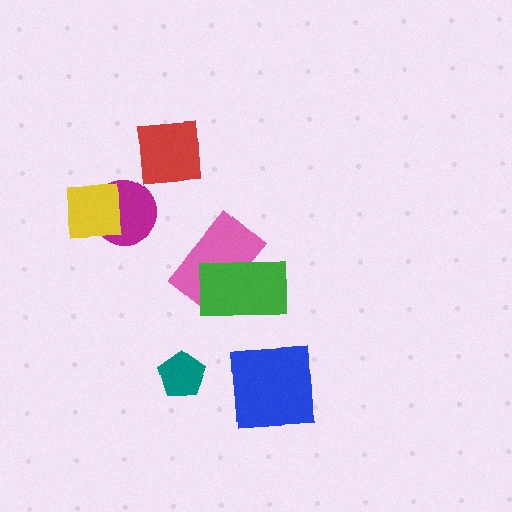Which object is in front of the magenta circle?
The yellow square is in front of the magenta circle.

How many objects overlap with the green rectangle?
1 object overlaps with the green rectangle.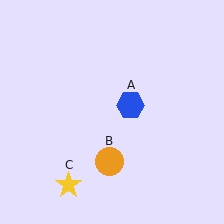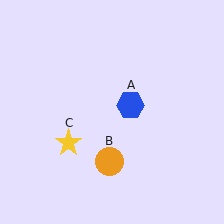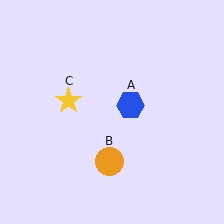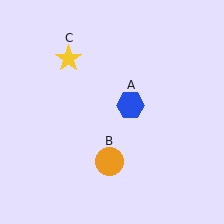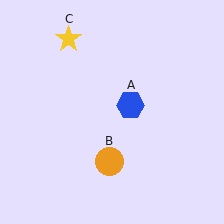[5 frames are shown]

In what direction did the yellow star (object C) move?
The yellow star (object C) moved up.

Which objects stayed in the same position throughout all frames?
Blue hexagon (object A) and orange circle (object B) remained stationary.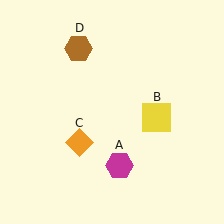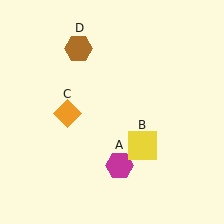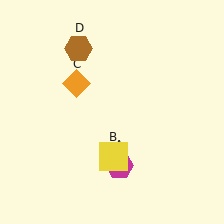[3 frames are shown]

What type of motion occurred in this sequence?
The yellow square (object B), orange diamond (object C) rotated clockwise around the center of the scene.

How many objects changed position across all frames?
2 objects changed position: yellow square (object B), orange diamond (object C).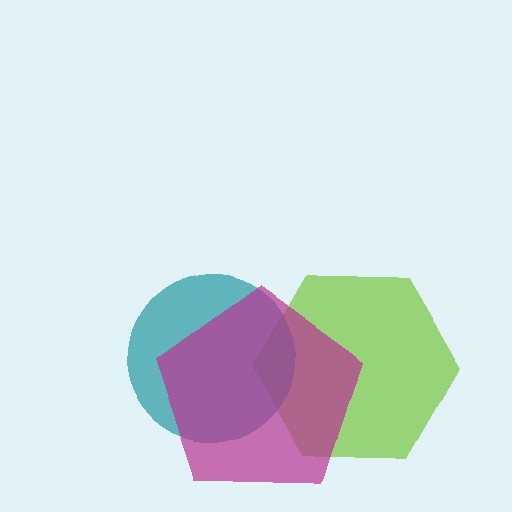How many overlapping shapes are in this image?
There are 3 overlapping shapes in the image.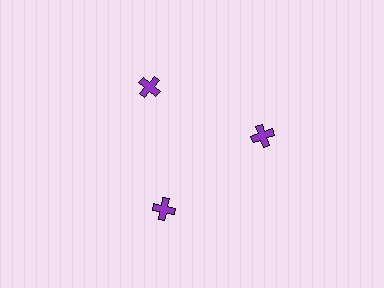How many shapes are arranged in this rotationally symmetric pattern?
There are 3 shapes, arranged in 3 groups of 1.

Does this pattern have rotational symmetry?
Yes, this pattern has 3-fold rotational symmetry. It looks the same after rotating 120 degrees around the center.